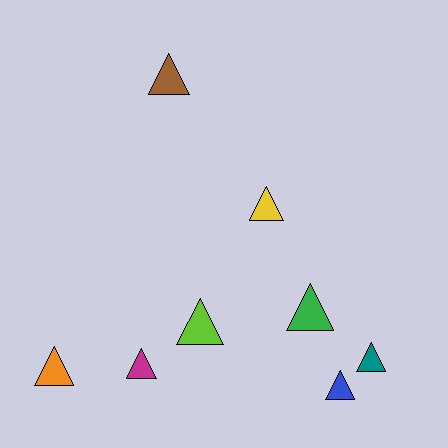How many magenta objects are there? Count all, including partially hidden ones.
There is 1 magenta object.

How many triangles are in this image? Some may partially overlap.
There are 8 triangles.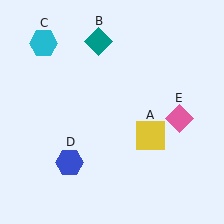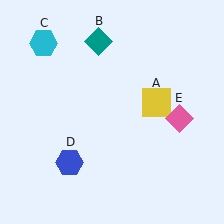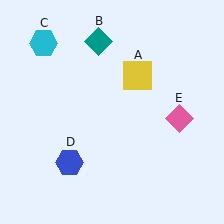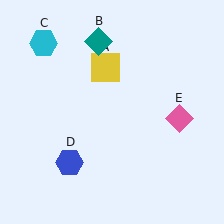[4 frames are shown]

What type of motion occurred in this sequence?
The yellow square (object A) rotated counterclockwise around the center of the scene.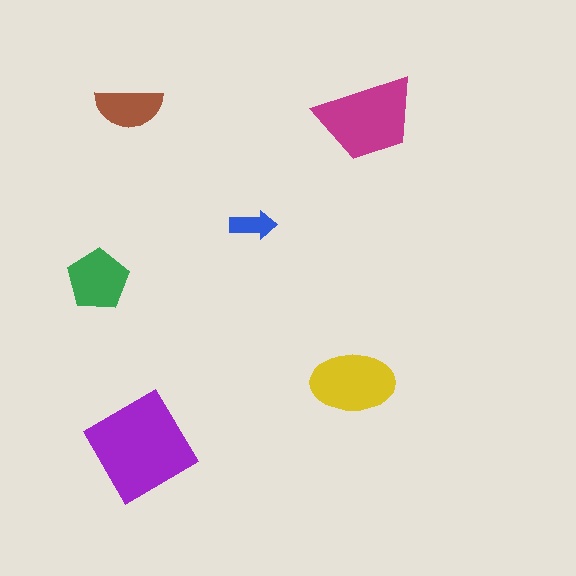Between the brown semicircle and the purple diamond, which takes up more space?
The purple diamond.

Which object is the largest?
The purple diamond.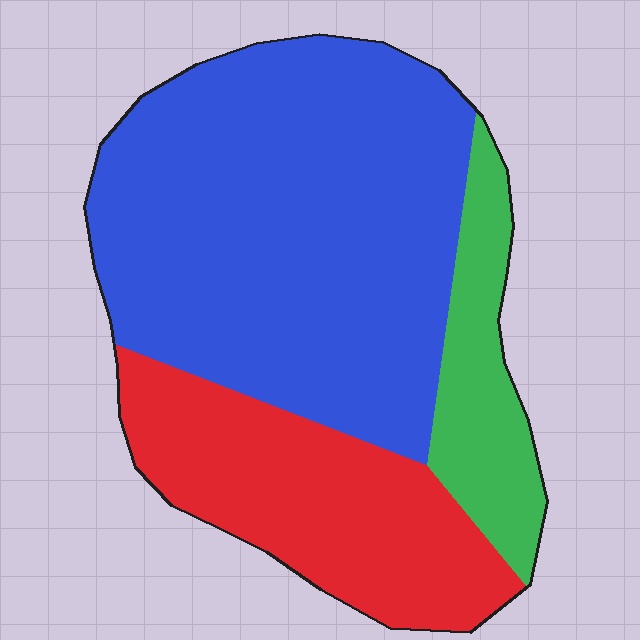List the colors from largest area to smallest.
From largest to smallest: blue, red, green.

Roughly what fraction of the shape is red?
Red takes up between a sixth and a third of the shape.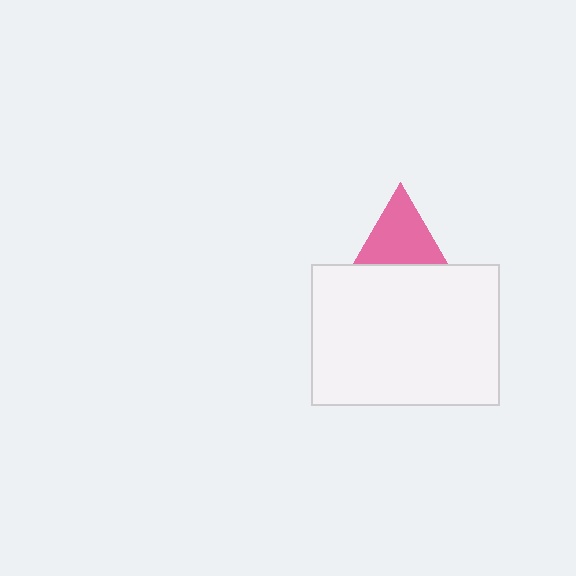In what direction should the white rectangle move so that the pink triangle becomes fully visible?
The white rectangle should move down. That is the shortest direction to clear the overlap and leave the pink triangle fully visible.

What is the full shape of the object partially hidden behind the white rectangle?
The partially hidden object is a pink triangle.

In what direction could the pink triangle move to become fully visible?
The pink triangle could move up. That would shift it out from behind the white rectangle entirely.